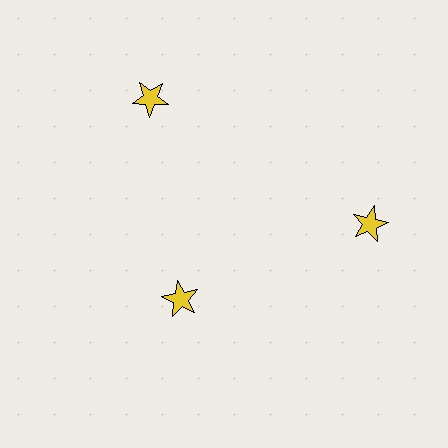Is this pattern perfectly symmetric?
No. The 3 yellow stars are arranged in a ring, but one element near the 7 o'clock position is pulled inward toward the center, breaking the 3-fold rotational symmetry.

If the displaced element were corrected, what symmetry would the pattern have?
It would have 3-fold rotational symmetry — the pattern would map onto itself every 120 degrees.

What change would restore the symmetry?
The symmetry would be restored by moving it outward, back onto the ring so that all 3 stars sit at equal angles and equal distance from the center.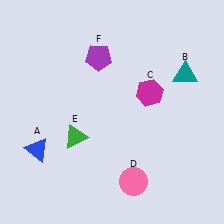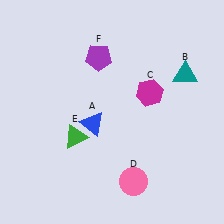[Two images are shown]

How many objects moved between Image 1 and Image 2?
1 object moved between the two images.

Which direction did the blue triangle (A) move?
The blue triangle (A) moved right.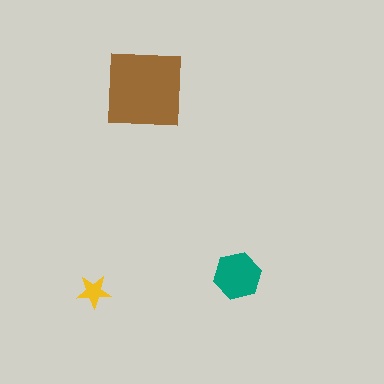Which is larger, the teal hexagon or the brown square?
The brown square.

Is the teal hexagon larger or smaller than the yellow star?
Larger.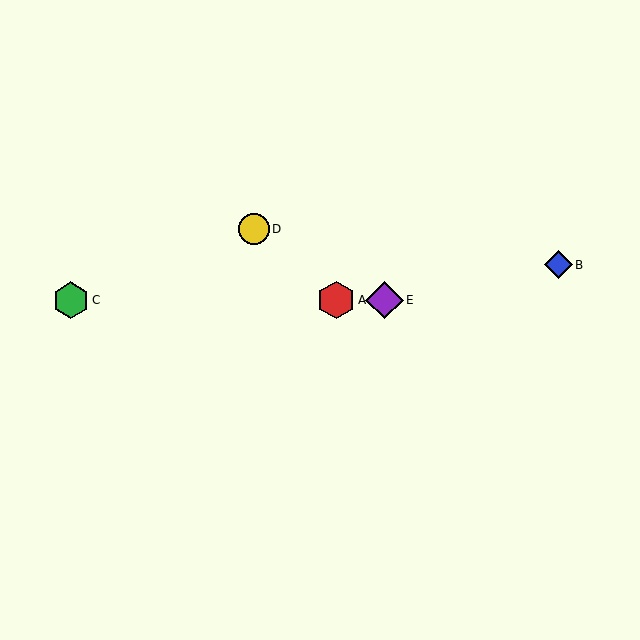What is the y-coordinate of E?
Object E is at y≈300.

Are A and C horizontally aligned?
Yes, both are at y≈300.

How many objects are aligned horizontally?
3 objects (A, C, E) are aligned horizontally.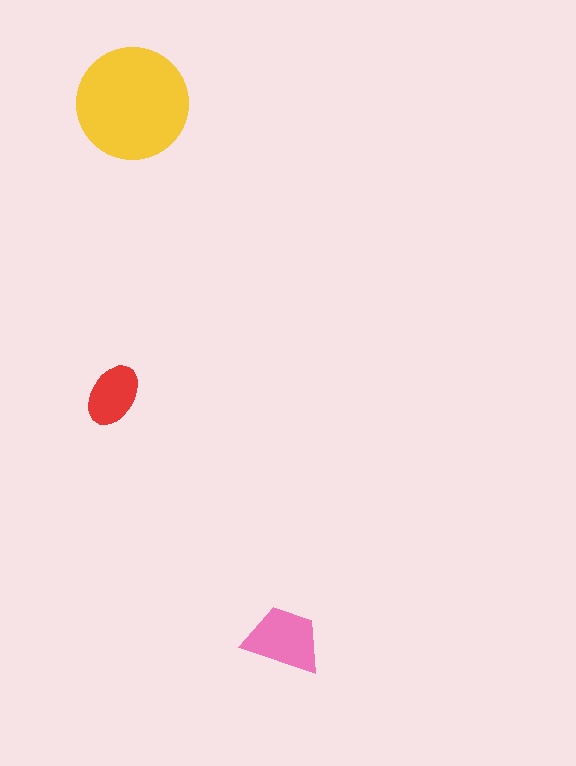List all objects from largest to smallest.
The yellow circle, the pink trapezoid, the red ellipse.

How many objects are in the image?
There are 3 objects in the image.